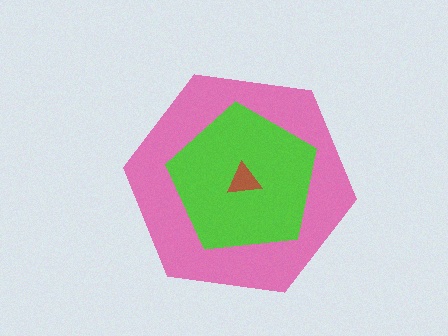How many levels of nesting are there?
3.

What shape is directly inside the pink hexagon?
The lime pentagon.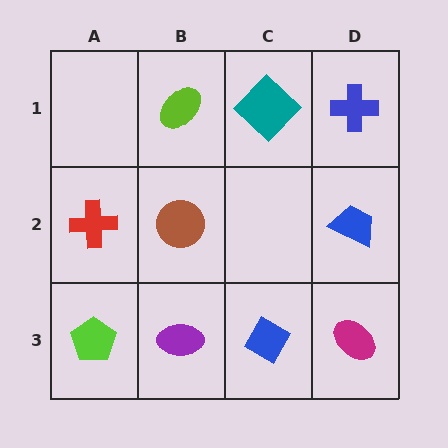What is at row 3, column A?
A lime pentagon.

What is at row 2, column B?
A brown circle.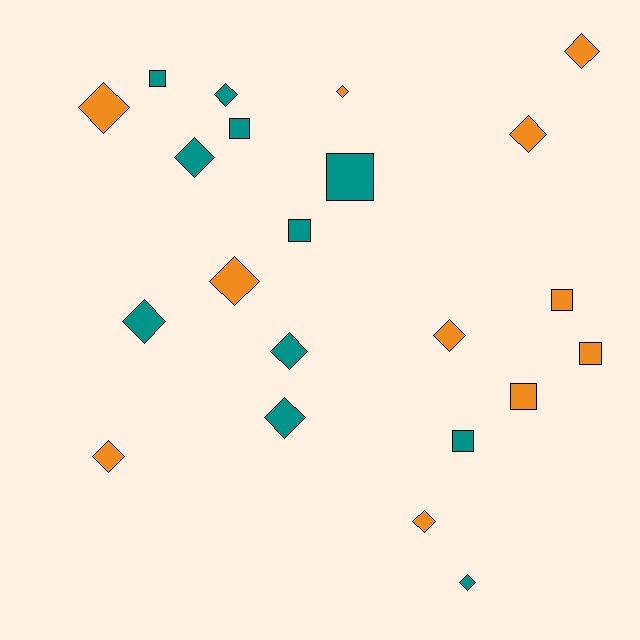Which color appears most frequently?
Teal, with 11 objects.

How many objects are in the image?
There are 22 objects.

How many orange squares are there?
There are 3 orange squares.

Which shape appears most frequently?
Diamond, with 14 objects.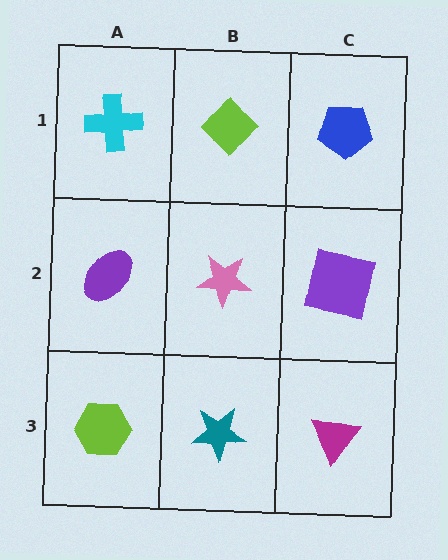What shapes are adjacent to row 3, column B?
A pink star (row 2, column B), a lime hexagon (row 3, column A), a magenta triangle (row 3, column C).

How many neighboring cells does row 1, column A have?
2.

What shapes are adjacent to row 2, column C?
A blue pentagon (row 1, column C), a magenta triangle (row 3, column C), a pink star (row 2, column B).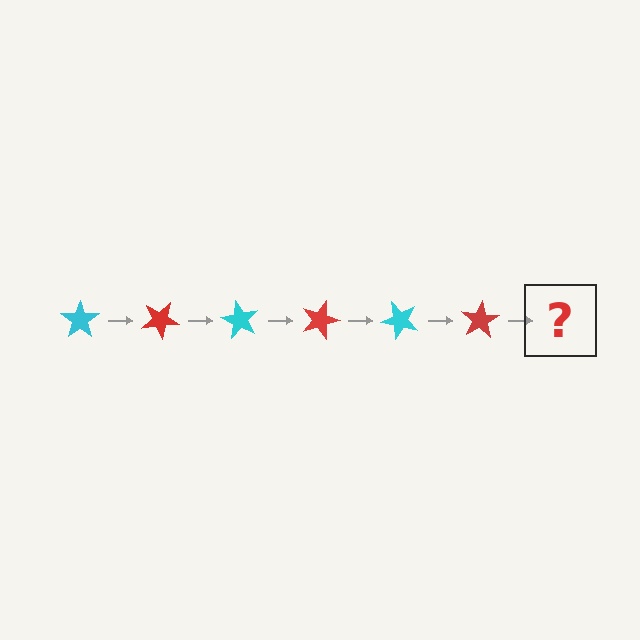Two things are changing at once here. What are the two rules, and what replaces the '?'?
The two rules are that it rotates 30 degrees each step and the color cycles through cyan and red. The '?' should be a cyan star, rotated 180 degrees from the start.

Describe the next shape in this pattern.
It should be a cyan star, rotated 180 degrees from the start.